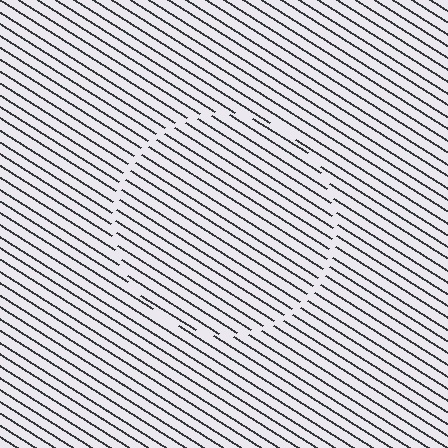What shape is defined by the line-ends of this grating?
An illusory circle. The interior of the shape contains the same grating, shifted by half a period — the contour is defined by the phase discontinuity where line-ends from the inner and outer gratings abut.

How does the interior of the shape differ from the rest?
The interior of the shape contains the same grating, shifted by half a period — the contour is defined by the phase discontinuity where line-ends from the inner and outer gratings abut.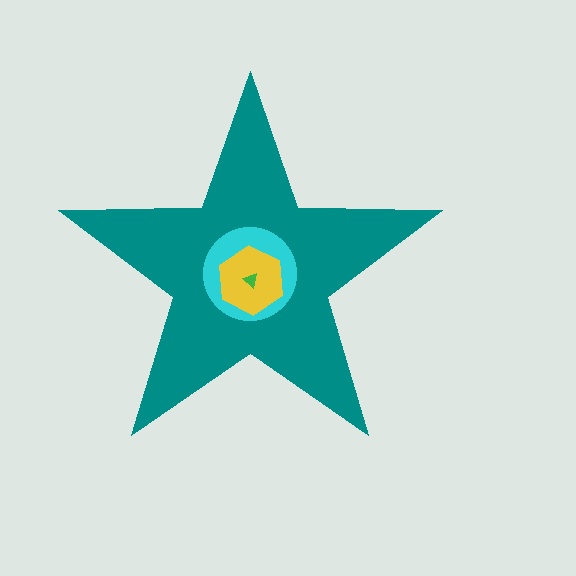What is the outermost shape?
The teal star.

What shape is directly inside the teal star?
The cyan circle.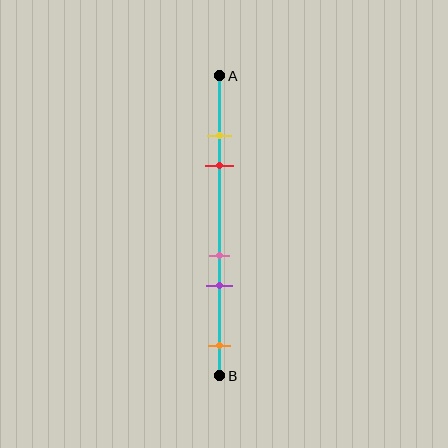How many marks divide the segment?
There are 5 marks dividing the segment.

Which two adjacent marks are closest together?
The yellow and red marks are the closest adjacent pair.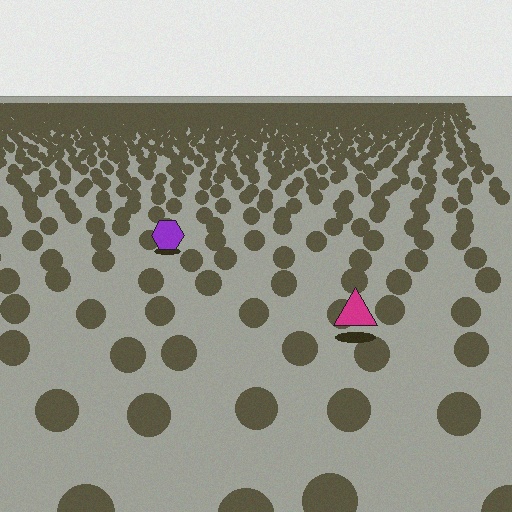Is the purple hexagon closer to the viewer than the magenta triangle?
No. The magenta triangle is closer — you can tell from the texture gradient: the ground texture is coarser near it.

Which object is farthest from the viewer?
The purple hexagon is farthest from the viewer. It appears smaller and the ground texture around it is denser.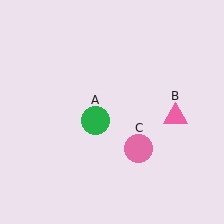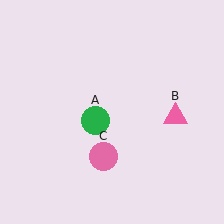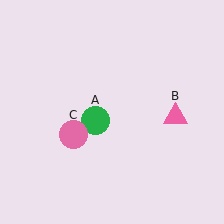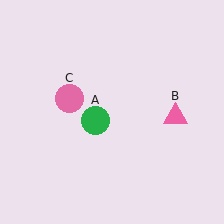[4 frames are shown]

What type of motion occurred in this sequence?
The pink circle (object C) rotated clockwise around the center of the scene.